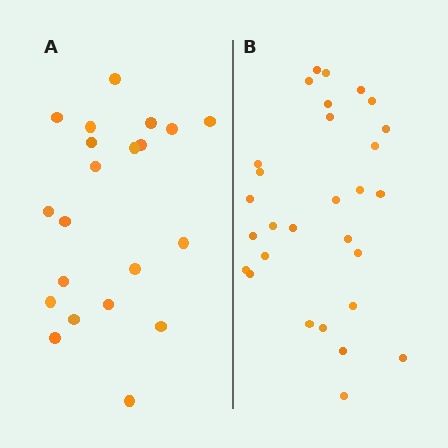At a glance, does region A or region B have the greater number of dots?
Region B (the right region) has more dots.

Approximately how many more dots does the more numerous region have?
Region B has roughly 8 or so more dots than region A.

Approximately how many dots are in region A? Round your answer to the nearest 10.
About 20 dots. (The exact count is 21, which rounds to 20.)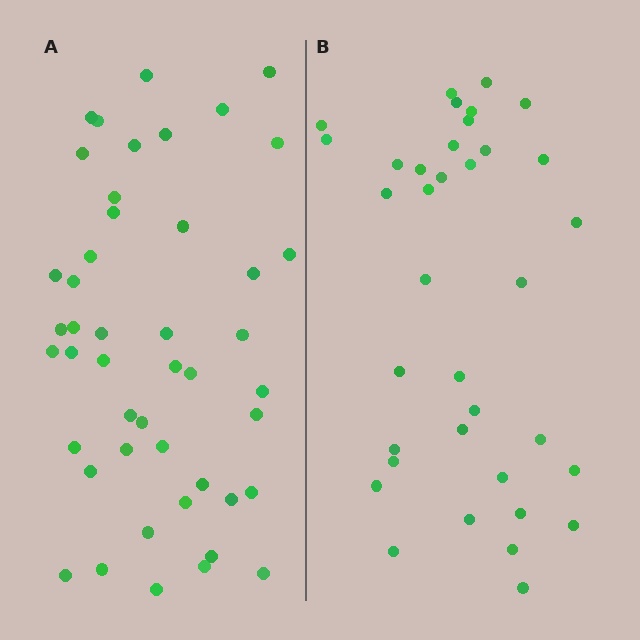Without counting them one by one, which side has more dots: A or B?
Region A (the left region) has more dots.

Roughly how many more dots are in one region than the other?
Region A has roughly 10 or so more dots than region B.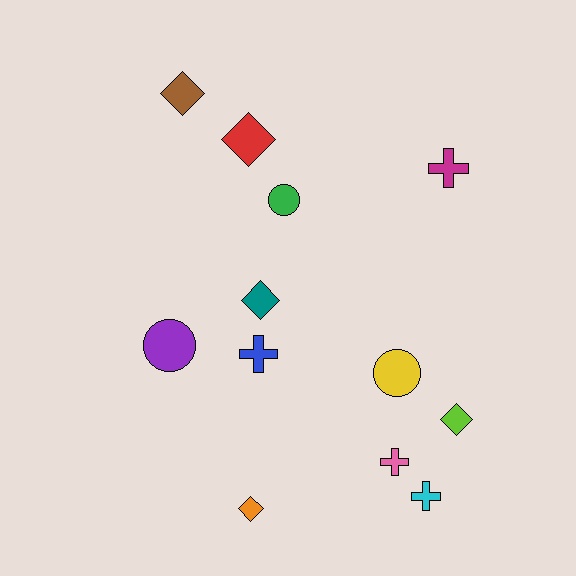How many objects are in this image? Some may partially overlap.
There are 12 objects.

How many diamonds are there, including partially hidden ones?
There are 5 diamonds.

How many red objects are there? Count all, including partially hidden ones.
There is 1 red object.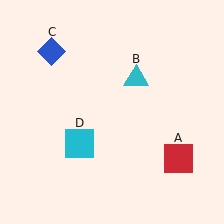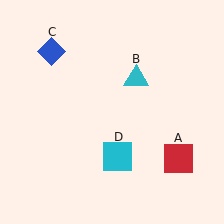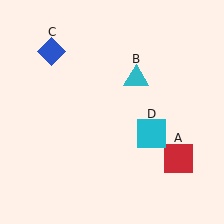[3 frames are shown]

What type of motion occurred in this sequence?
The cyan square (object D) rotated counterclockwise around the center of the scene.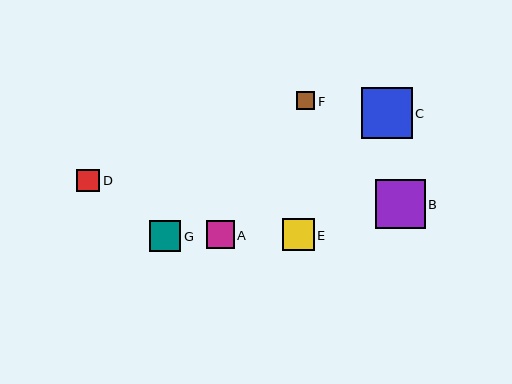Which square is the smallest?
Square F is the smallest with a size of approximately 18 pixels.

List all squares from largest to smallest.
From largest to smallest: C, B, E, G, A, D, F.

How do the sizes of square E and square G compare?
Square E and square G are approximately the same size.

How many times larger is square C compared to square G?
Square C is approximately 1.6 times the size of square G.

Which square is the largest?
Square C is the largest with a size of approximately 51 pixels.